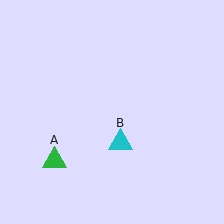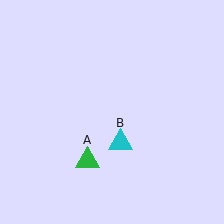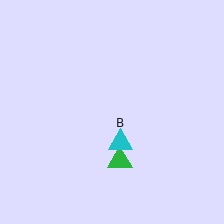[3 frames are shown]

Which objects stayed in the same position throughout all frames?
Cyan triangle (object B) remained stationary.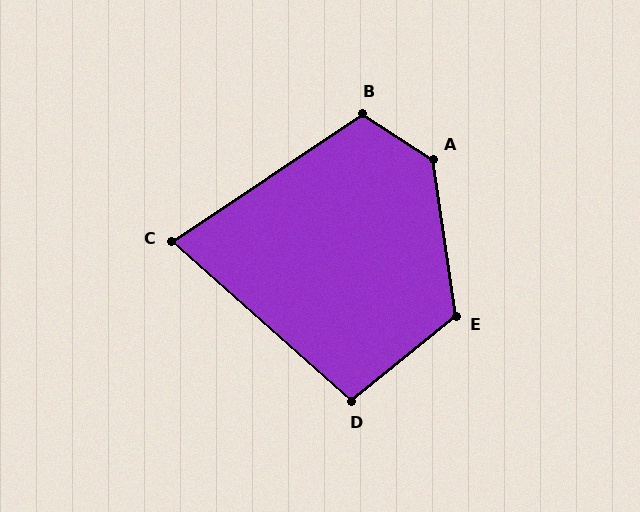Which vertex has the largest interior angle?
A, at approximately 131 degrees.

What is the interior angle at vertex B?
Approximately 113 degrees (obtuse).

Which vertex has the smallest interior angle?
C, at approximately 76 degrees.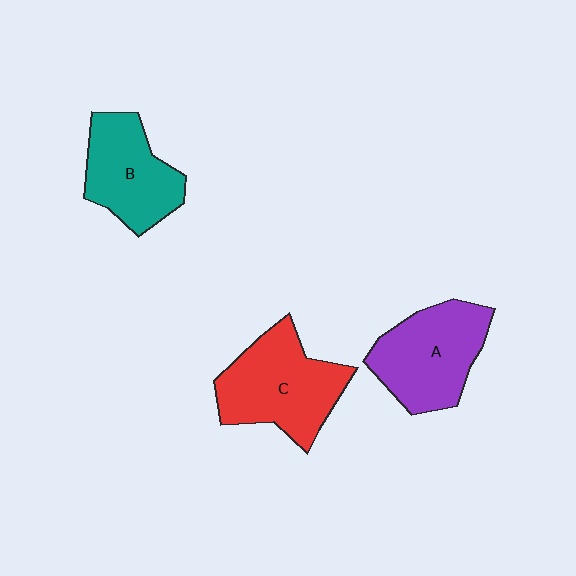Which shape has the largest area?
Shape C (red).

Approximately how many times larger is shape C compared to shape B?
Approximately 1.2 times.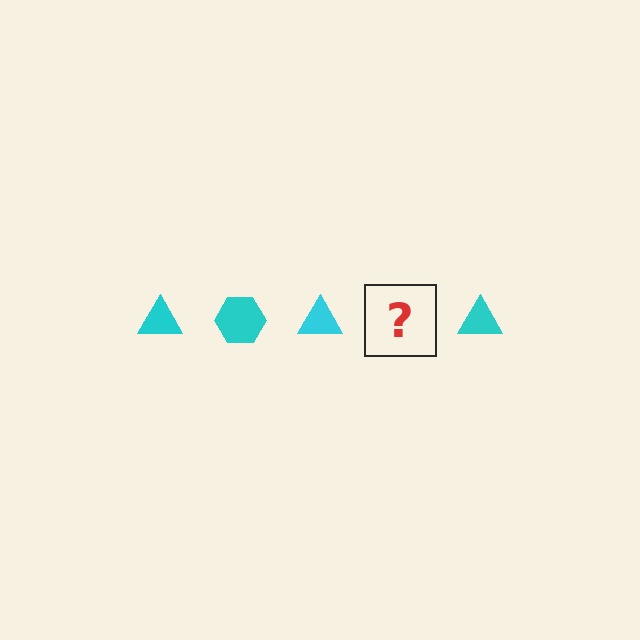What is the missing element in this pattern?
The missing element is a cyan hexagon.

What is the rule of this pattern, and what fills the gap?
The rule is that the pattern cycles through triangle, hexagon shapes in cyan. The gap should be filled with a cyan hexagon.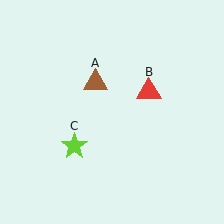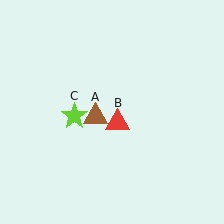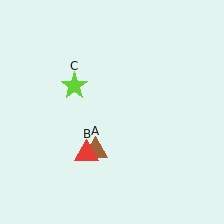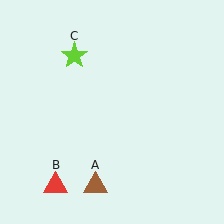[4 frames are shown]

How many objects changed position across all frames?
3 objects changed position: brown triangle (object A), red triangle (object B), lime star (object C).